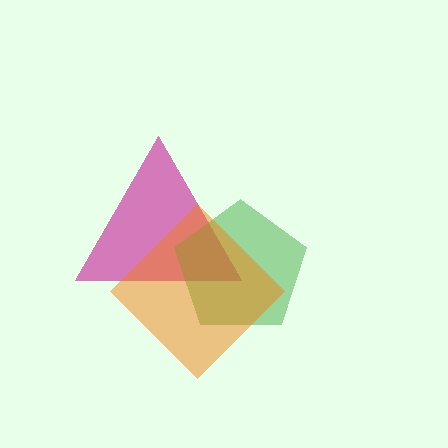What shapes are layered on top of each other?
The layered shapes are: a magenta triangle, a green pentagon, an orange diamond.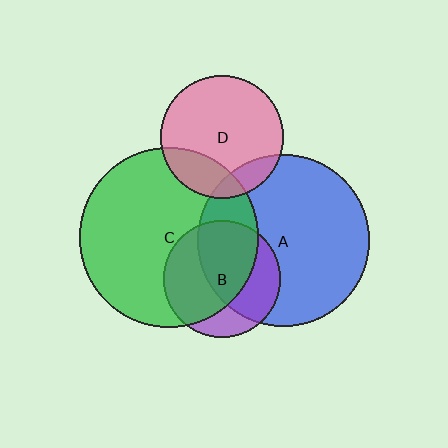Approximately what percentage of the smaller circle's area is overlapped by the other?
Approximately 65%.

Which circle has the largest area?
Circle C (green).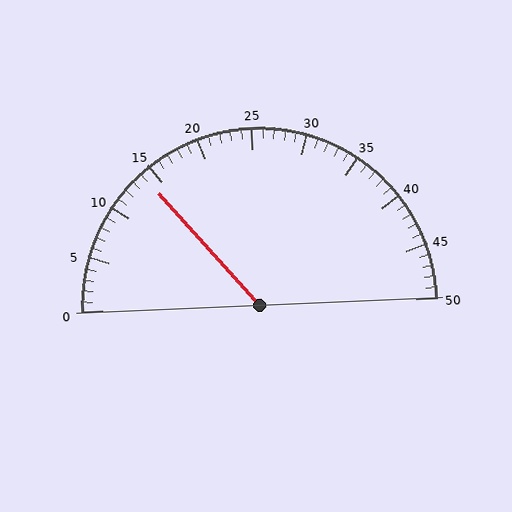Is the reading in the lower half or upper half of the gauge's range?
The reading is in the lower half of the range (0 to 50).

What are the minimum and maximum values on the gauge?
The gauge ranges from 0 to 50.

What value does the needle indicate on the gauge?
The needle indicates approximately 14.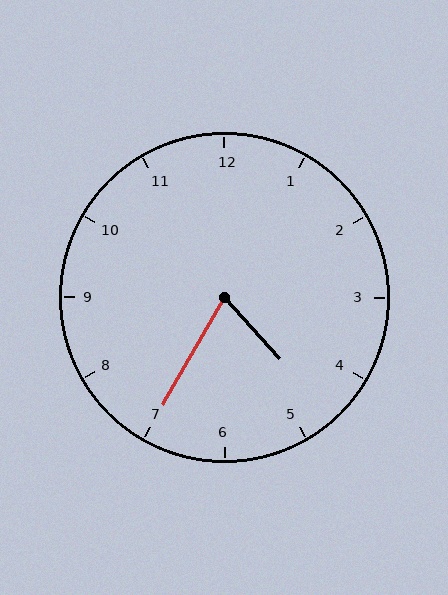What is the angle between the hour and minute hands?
Approximately 72 degrees.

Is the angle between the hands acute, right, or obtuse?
It is acute.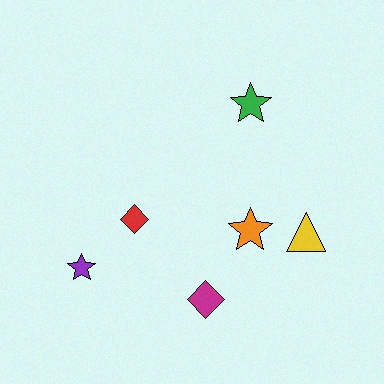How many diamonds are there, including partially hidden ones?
There are 2 diamonds.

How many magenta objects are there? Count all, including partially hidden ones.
There is 1 magenta object.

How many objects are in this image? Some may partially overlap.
There are 6 objects.